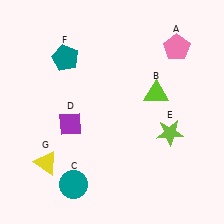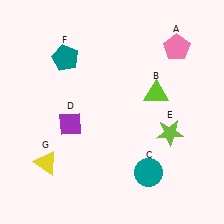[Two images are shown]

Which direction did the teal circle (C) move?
The teal circle (C) moved right.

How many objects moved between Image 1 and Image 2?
1 object moved between the two images.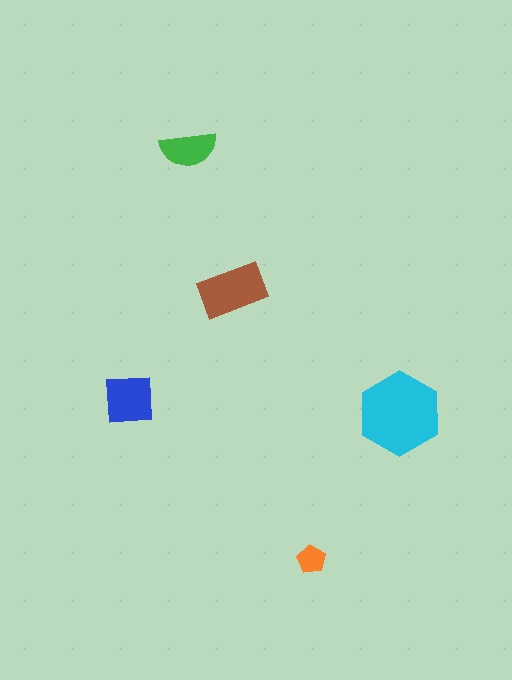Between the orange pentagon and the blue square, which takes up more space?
The blue square.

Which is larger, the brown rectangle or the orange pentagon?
The brown rectangle.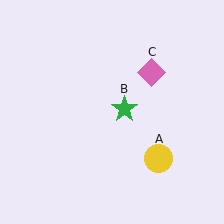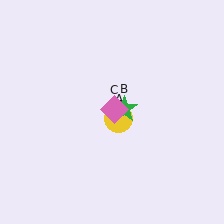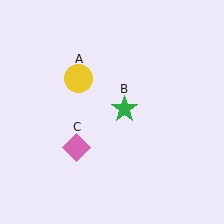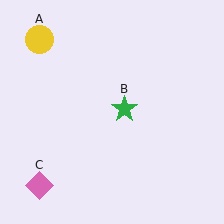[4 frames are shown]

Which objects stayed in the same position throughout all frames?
Green star (object B) remained stationary.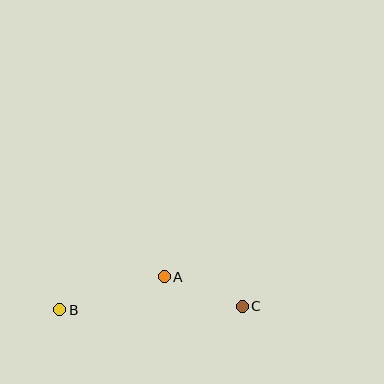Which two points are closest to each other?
Points A and C are closest to each other.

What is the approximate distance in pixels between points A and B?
The distance between A and B is approximately 109 pixels.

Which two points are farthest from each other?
Points B and C are farthest from each other.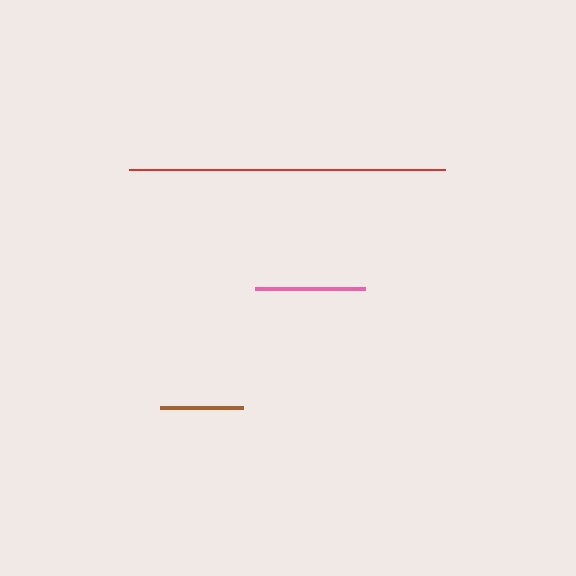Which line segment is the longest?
The red line is the longest at approximately 315 pixels.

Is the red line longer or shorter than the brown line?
The red line is longer than the brown line.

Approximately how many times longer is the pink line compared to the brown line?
The pink line is approximately 1.3 times the length of the brown line.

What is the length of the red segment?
The red segment is approximately 315 pixels long.